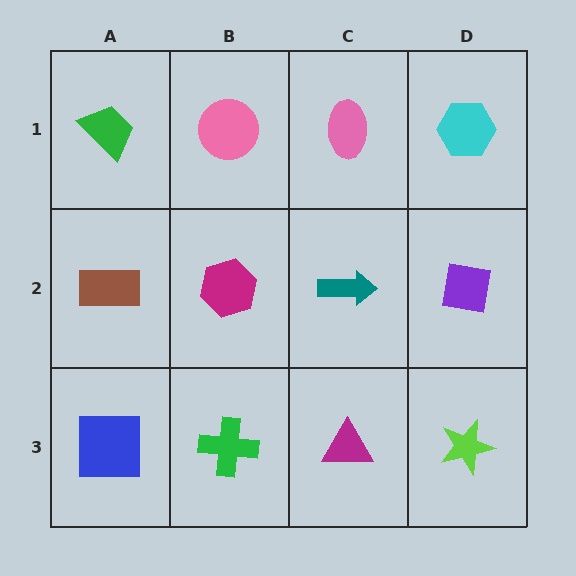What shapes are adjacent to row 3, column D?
A purple square (row 2, column D), a magenta triangle (row 3, column C).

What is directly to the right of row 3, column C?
A lime star.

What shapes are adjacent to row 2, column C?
A pink ellipse (row 1, column C), a magenta triangle (row 3, column C), a magenta hexagon (row 2, column B), a purple square (row 2, column D).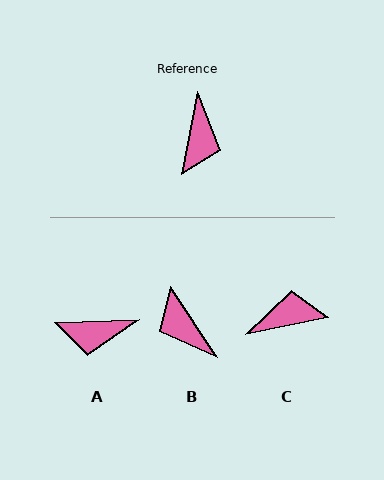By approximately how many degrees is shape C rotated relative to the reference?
Approximately 112 degrees counter-clockwise.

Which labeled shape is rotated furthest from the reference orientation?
B, about 136 degrees away.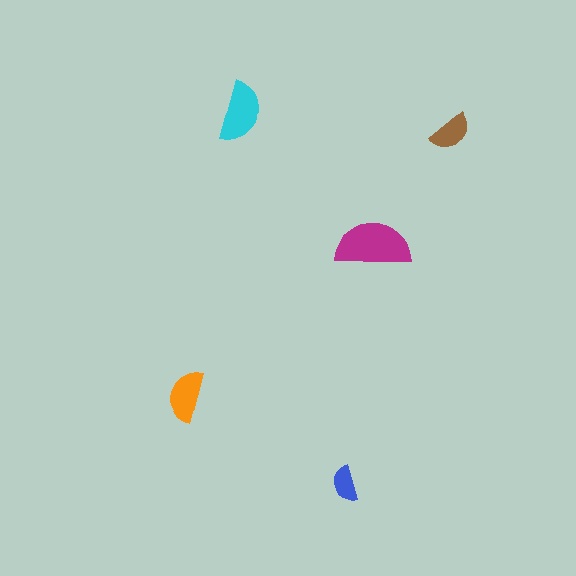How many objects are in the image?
There are 5 objects in the image.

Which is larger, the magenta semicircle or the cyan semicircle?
The magenta one.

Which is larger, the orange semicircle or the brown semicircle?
The orange one.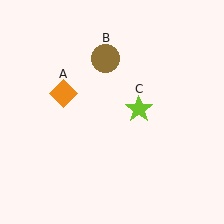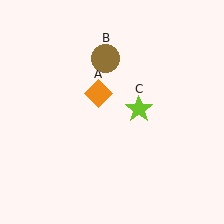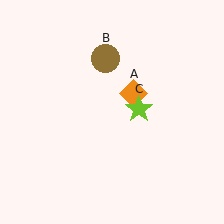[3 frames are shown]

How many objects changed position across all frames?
1 object changed position: orange diamond (object A).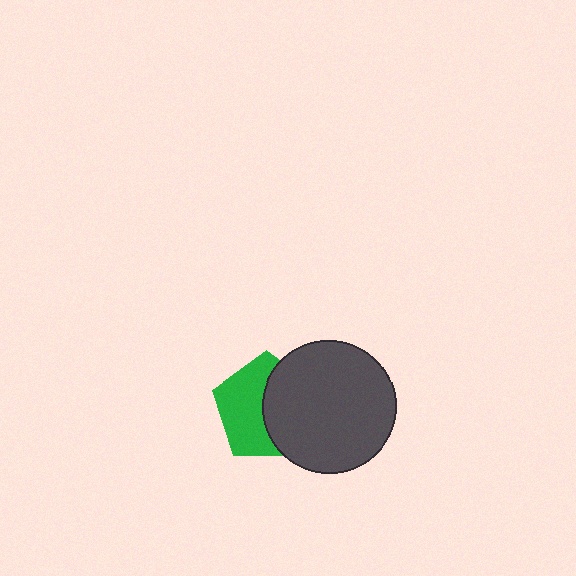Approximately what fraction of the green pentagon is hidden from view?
Roughly 48% of the green pentagon is hidden behind the dark gray circle.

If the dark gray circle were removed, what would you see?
You would see the complete green pentagon.